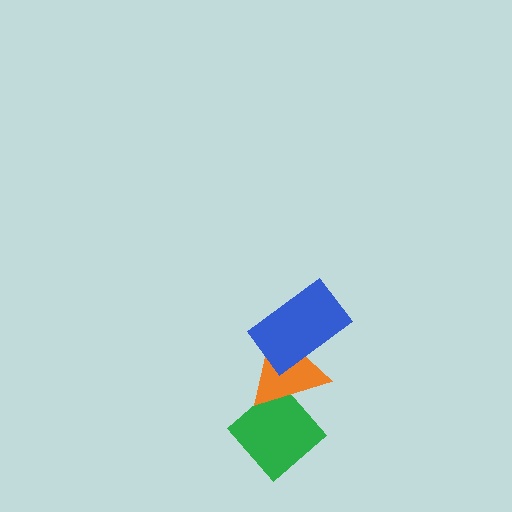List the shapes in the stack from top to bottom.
From top to bottom: the blue rectangle, the orange triangle, the green diamond.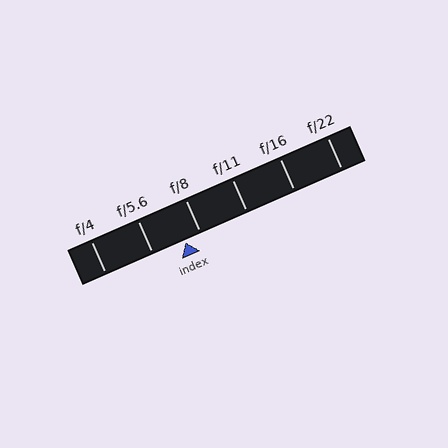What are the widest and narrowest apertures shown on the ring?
The widest aperture shown is f/4 and the narrowest is f/22.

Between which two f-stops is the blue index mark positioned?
The index mark is between f/5.6 and f/8.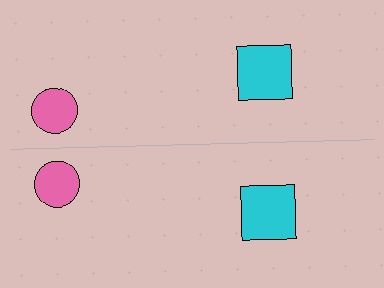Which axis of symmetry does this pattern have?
The pattern has a horizontal axis of symmetry running through the center of the image.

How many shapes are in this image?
There are 4 shapes in this image.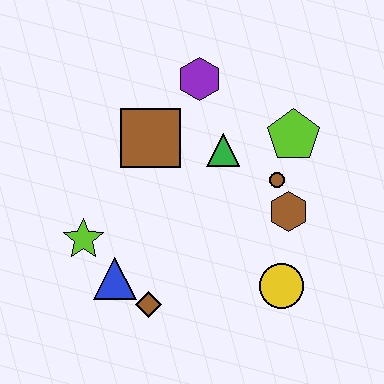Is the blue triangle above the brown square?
No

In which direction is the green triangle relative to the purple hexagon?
The green triangle is below the purple hexagon.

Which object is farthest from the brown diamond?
The purple hexagon is farthest from the brown diamond.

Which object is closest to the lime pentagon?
The brown circle is closest to the lime pentagon.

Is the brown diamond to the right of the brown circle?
No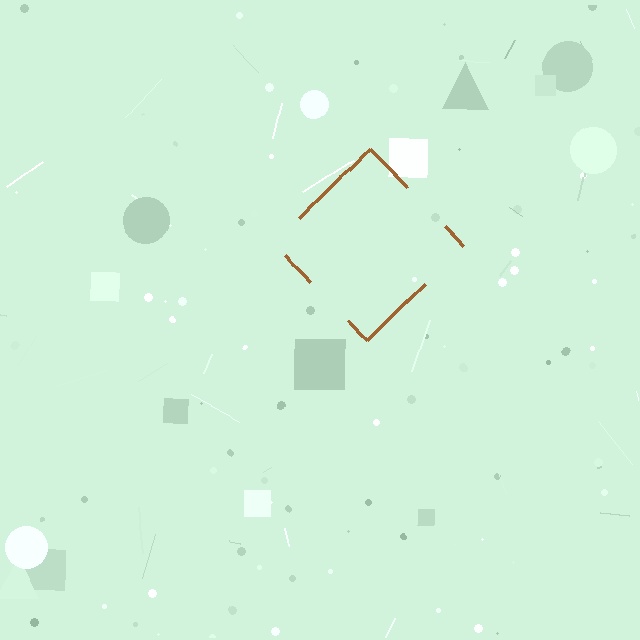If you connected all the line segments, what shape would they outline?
They would outline a diamond.